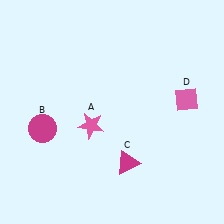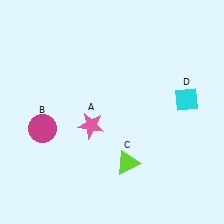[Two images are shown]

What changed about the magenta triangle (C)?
In Image 1, C is magenta. In Image 2, it changed to lime.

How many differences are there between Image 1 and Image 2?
There are 2 differences between the two images.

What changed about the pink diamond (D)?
In Image 1, D is pink. In Image 2, it changed to cyan.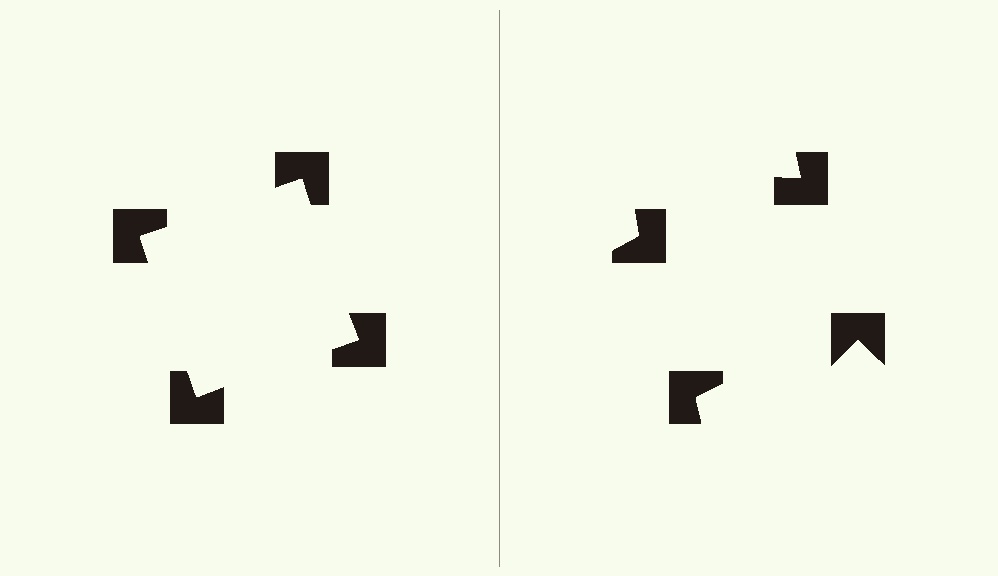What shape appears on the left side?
An illusory square.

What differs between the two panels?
The notched squares are positioned identically on both sides; only the wedge orientations differ. On the left they align to a square; on the right they are misaligned.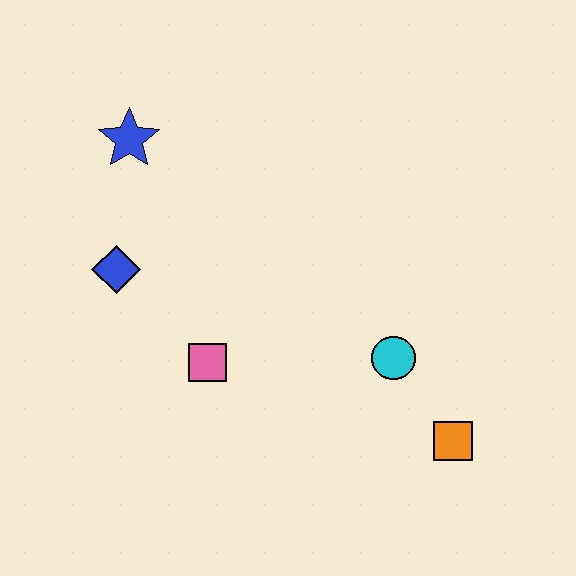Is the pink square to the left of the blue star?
No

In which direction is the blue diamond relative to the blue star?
The blue diamond is below the blue star.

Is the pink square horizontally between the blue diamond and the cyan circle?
Yes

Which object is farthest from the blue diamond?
The orange square is farthest from the blue diamond.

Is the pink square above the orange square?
Yes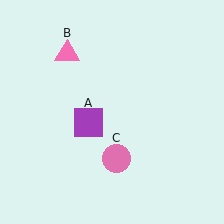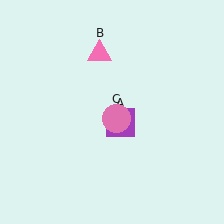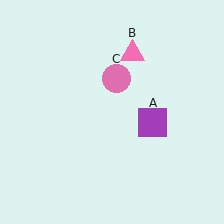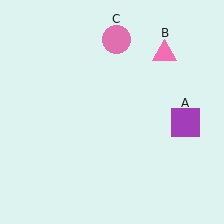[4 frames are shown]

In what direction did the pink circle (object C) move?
The pink circle (object C) moved up.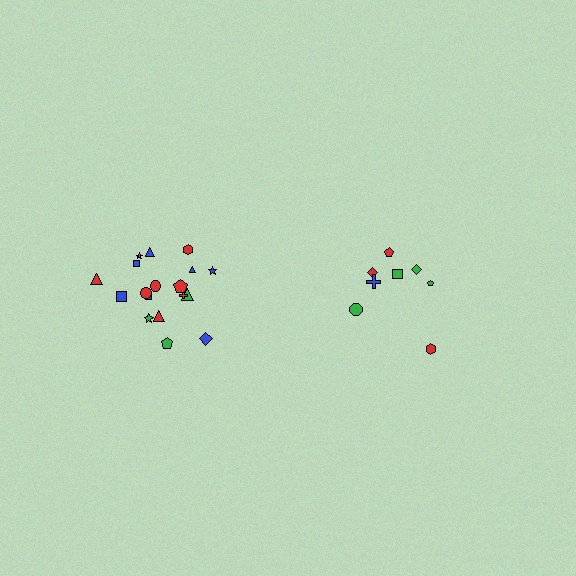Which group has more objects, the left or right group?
The left group.